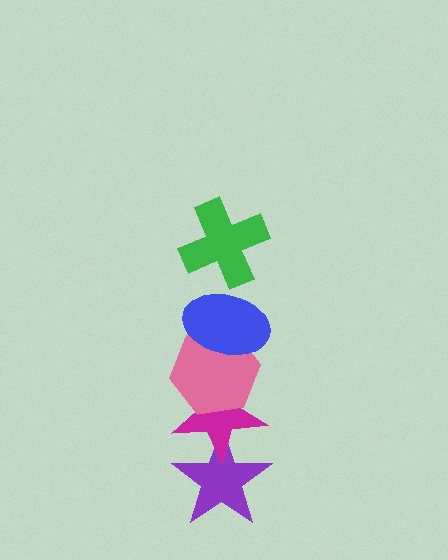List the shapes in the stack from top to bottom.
From top to bottom: the green cross, the blue ellipse, the pink hexagon, the magenta star, the purple star.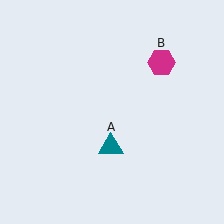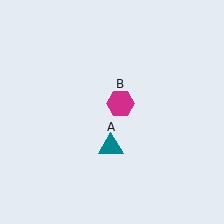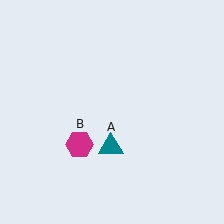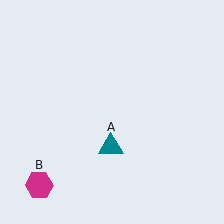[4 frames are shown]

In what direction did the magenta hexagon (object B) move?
The magenta hexagon (object B) moved down and to the left.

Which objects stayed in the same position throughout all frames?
Teal triangle (object A) remained stationary.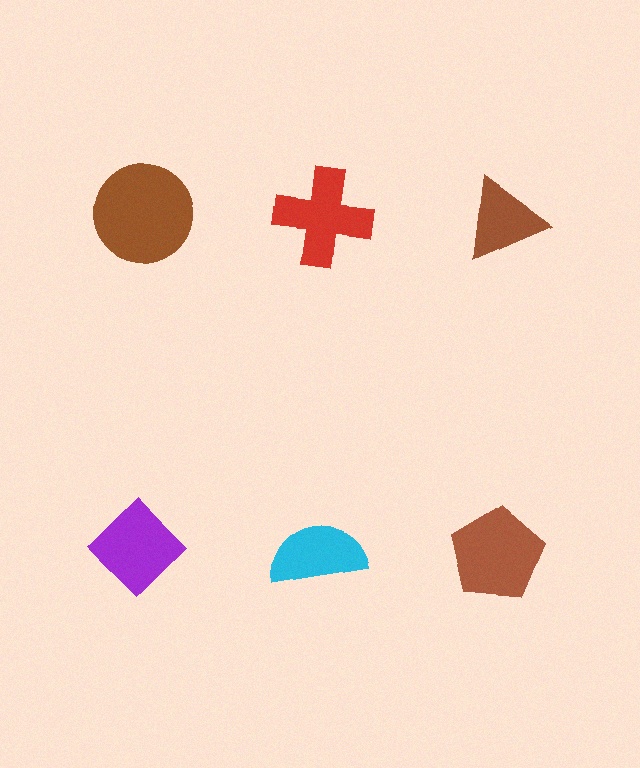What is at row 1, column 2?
A red cross.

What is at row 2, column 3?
A brown pentagon.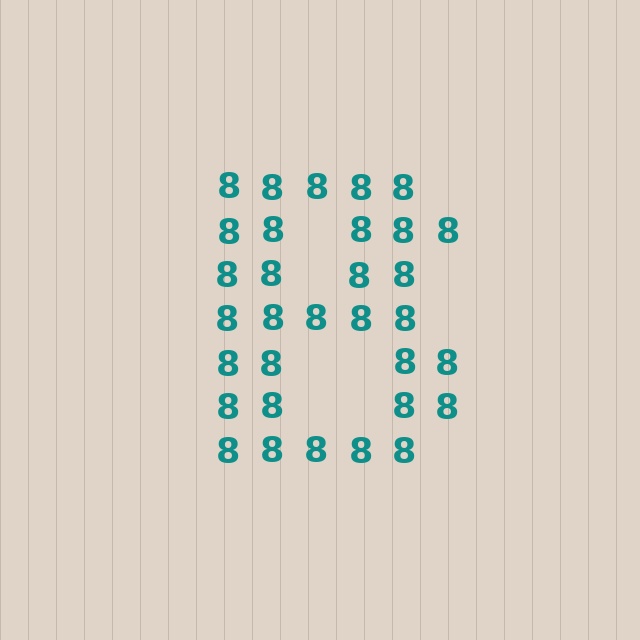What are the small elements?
The small elements are digit 8's.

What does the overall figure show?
The overall figure shows the letter B.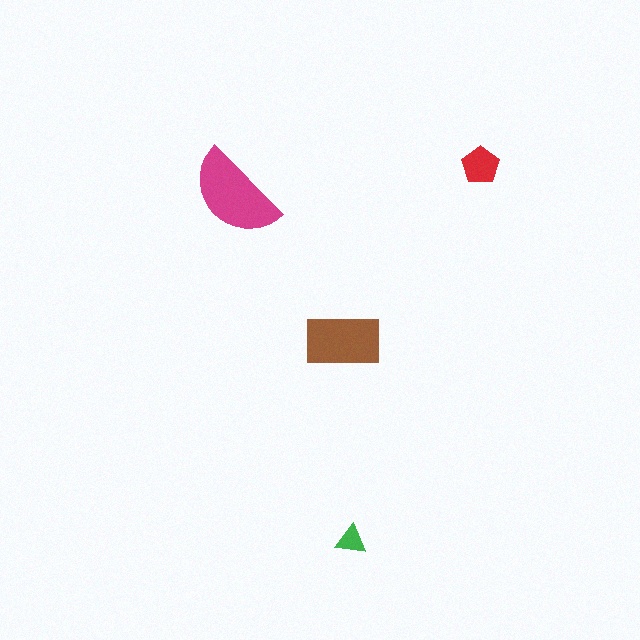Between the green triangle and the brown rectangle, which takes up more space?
The brown rectangle.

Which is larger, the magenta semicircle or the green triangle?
The magenta semicircle.